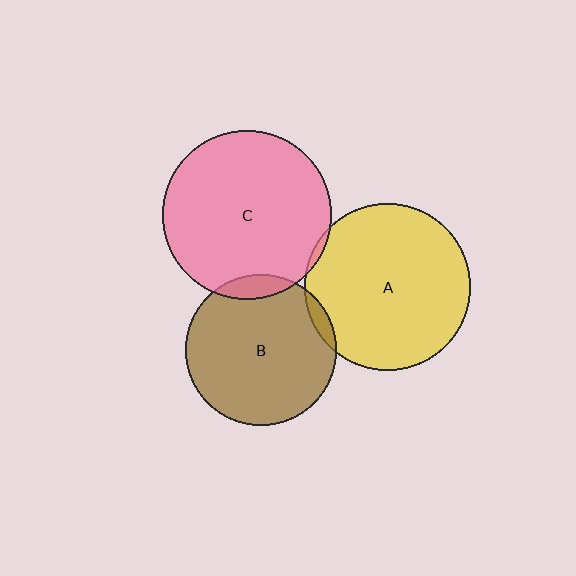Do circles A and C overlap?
Yes.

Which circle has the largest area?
Circle C (pink).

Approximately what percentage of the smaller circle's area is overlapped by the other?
Approximately 5%.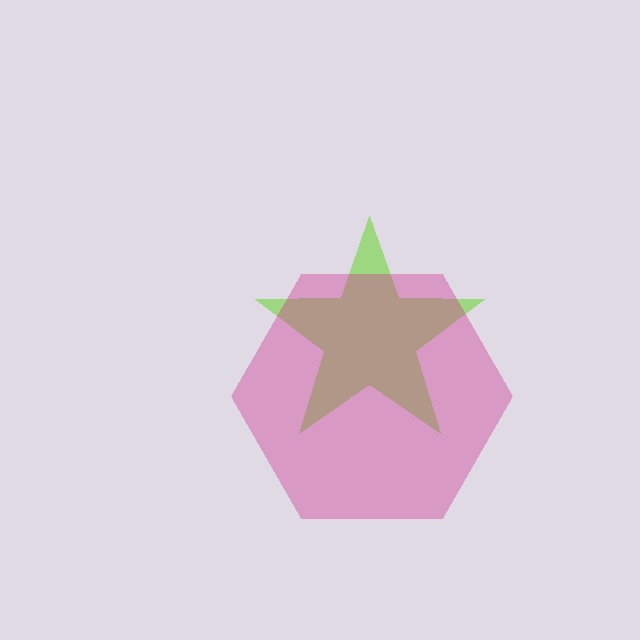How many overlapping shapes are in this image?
There are 2 overlapping shapes in the image.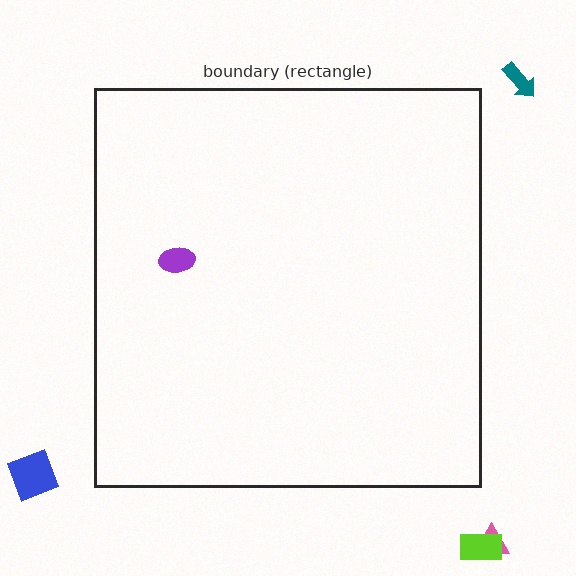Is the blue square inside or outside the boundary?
Outside.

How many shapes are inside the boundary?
1 inside, 4 outside.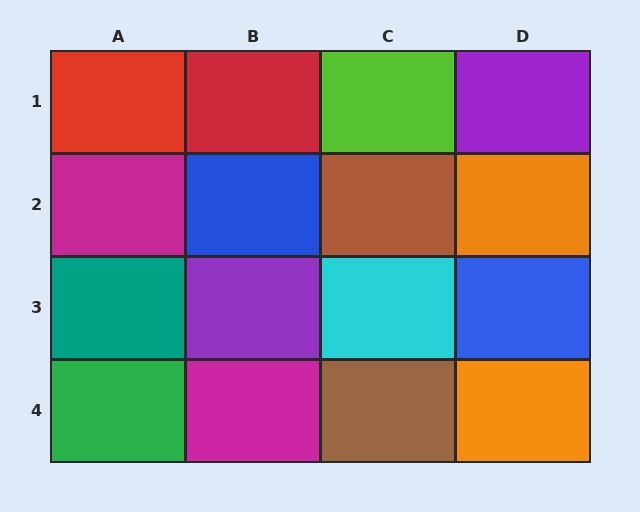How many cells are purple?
2 cells are purple.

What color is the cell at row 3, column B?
Purple.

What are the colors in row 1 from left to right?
Red, red, lime, purple.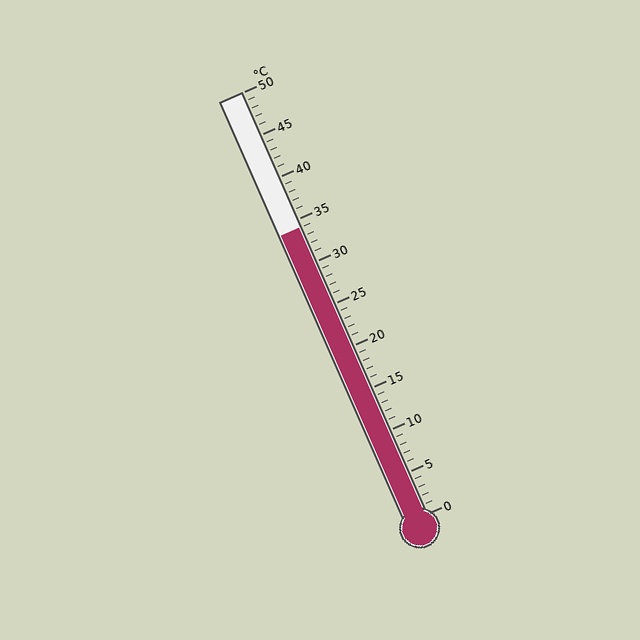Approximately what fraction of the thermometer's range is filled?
The thermometer is filled to approximately 70% of its range.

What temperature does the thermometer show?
The thermometer shows approximately 34°C.